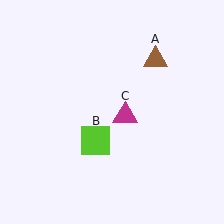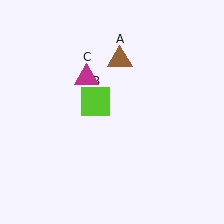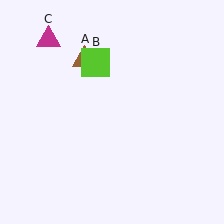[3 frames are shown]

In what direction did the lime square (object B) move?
The lime square (object B) moved up.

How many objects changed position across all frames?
3 objects changed position: brown triangle (object A), lime square (object B), magenta triangle (object C).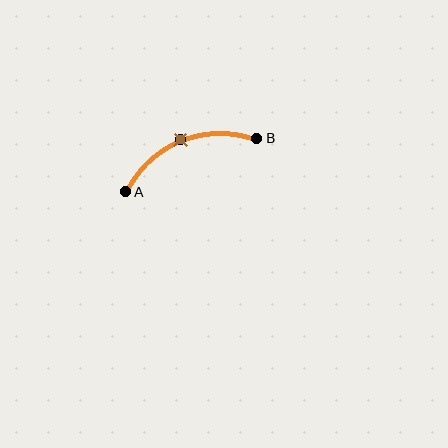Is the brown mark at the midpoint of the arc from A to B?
Yes. The brown mark lies on the arc at equal arc-length from both A and B — it is the arc midpoint.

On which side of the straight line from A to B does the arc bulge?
The arc bulges above the straight line connecting A and B.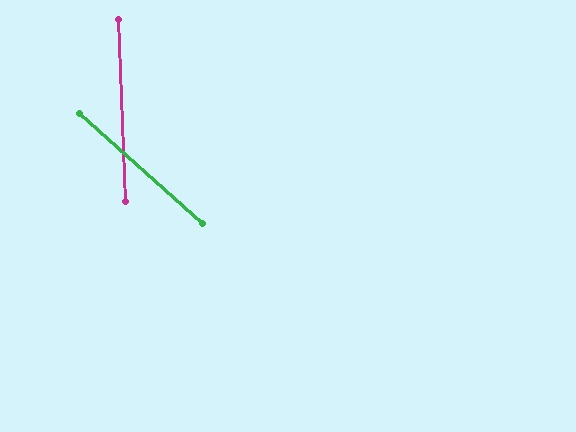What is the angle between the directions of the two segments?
Approximately 46 degrees.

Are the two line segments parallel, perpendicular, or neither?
Neither parallel nor perpendicular — they differ by about 46°.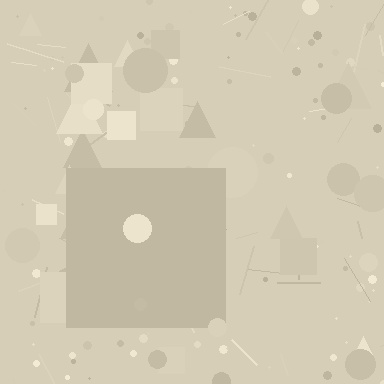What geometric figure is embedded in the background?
A square is embedded in the background.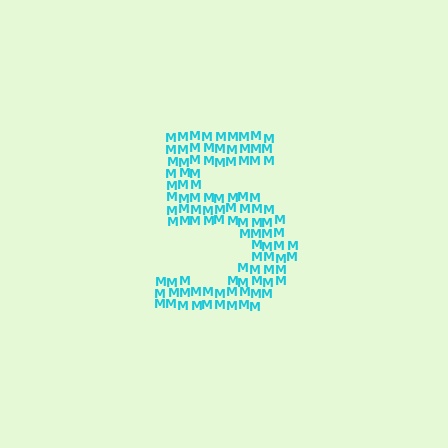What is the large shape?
The large shape is the digit 5.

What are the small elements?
The small elements are letter M's.